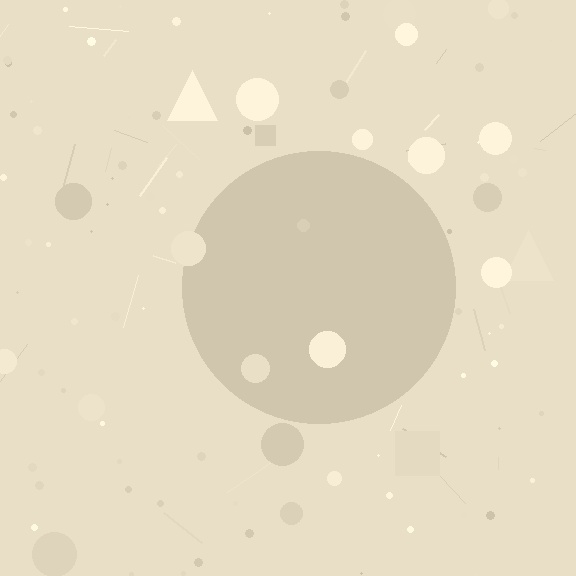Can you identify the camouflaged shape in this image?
The camouflaged shape is a circle.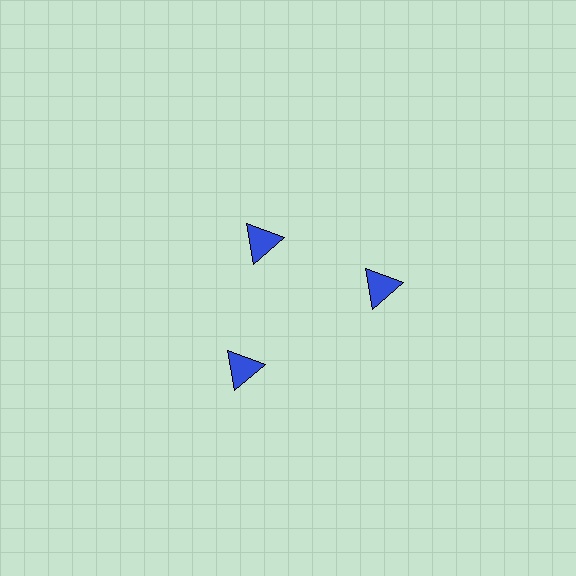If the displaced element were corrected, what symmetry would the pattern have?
It would have 3-fold rotational symmetry — the pattern would map onto itself every 120 degrees.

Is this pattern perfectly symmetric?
No. The 3 blue triangles are arranged in a ring, but one element near the 11 o'clock position is pulled inward toward the center, breaking the 3-fold rotational symmetry.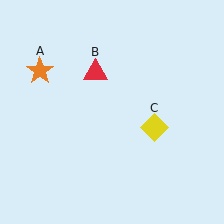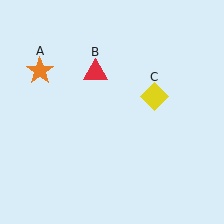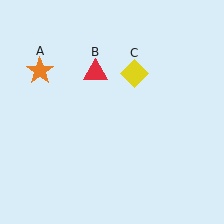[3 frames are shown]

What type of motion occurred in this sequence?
The yellow diamond (object C) rotated counterclockwise around the center of the scene.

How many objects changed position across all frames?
1 object changed position: yellow diamond (object C).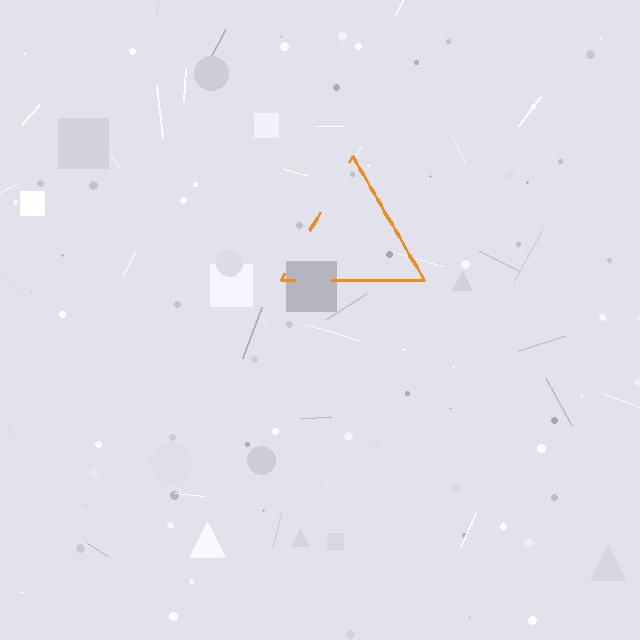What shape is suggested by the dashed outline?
The dashed outline suggests a triangle.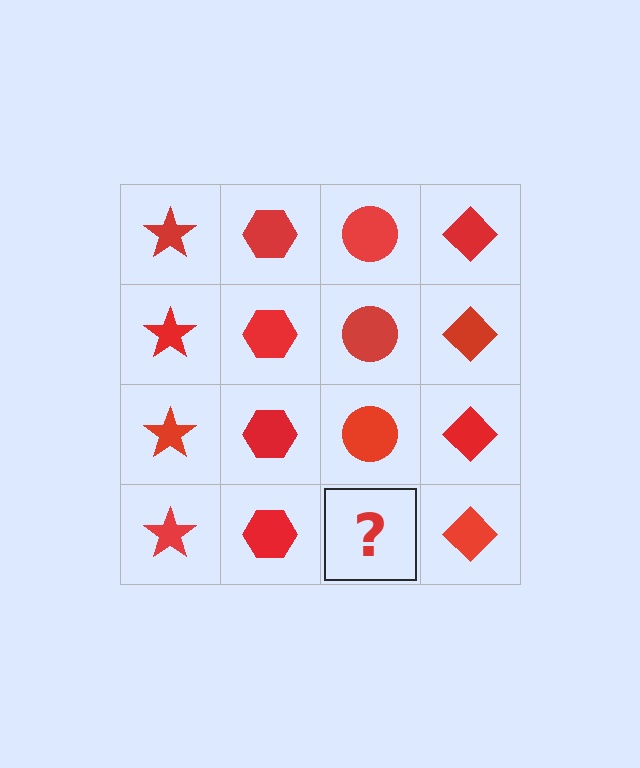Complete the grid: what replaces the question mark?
The question mark should be replaced with a red circle.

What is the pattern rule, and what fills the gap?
The rule is that each column has a consistent shape. The gap should be filled with a red circle.